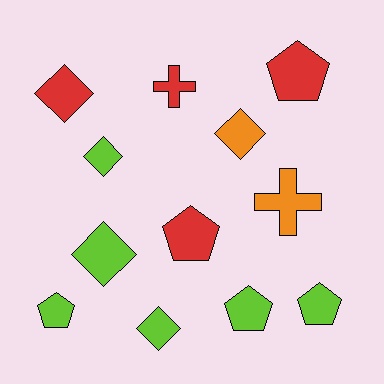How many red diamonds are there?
There is 1 red diamond.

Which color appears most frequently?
Lime, with 6 objects.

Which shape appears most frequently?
Diamond, with 5 objects.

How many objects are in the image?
There are 12 objects.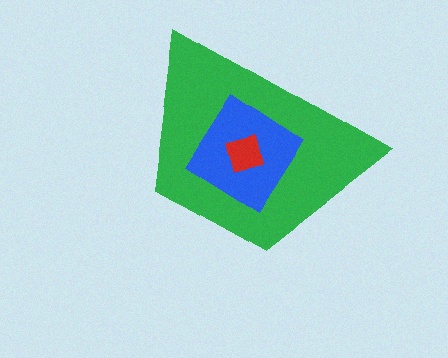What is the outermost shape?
The green trapezoid.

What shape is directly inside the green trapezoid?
The blue diamond.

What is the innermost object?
The red square.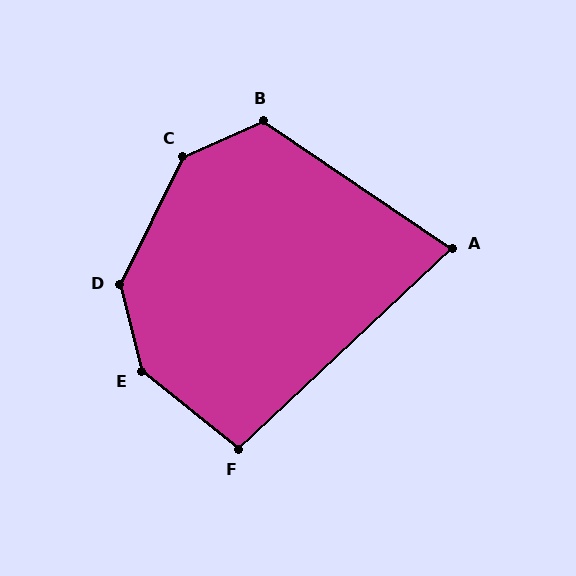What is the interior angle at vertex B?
Approximately 122 degrees (obtuse).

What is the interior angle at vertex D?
Approximately 140 degrees (obtuse).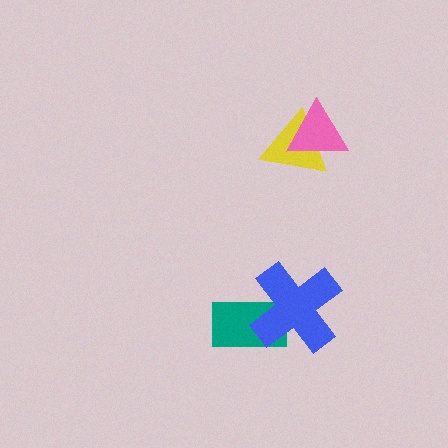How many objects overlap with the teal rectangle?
1 object overlaps with the teal rectangle.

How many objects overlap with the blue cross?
1 object overlaps with the blue cross.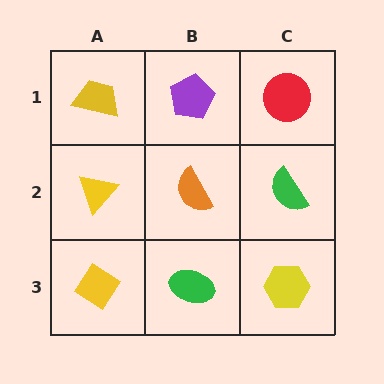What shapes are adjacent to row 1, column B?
An orange semicircle (row 2, column B), a yellow trapezoid (row 1, column A), a red circle (row 1, column C).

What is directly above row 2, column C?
A red circle.